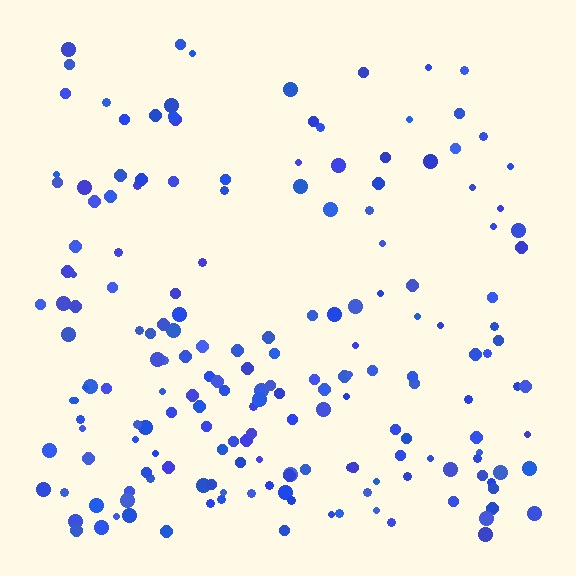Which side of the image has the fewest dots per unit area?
The top.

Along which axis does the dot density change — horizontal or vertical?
Vertical.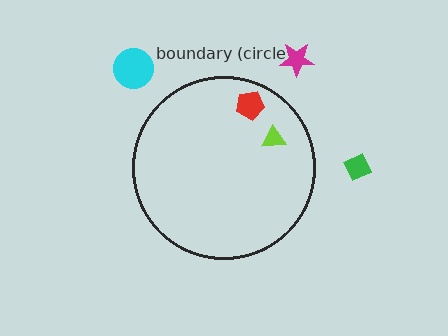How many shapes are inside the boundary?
2 inside, 3 outside.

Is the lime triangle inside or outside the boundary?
Inside.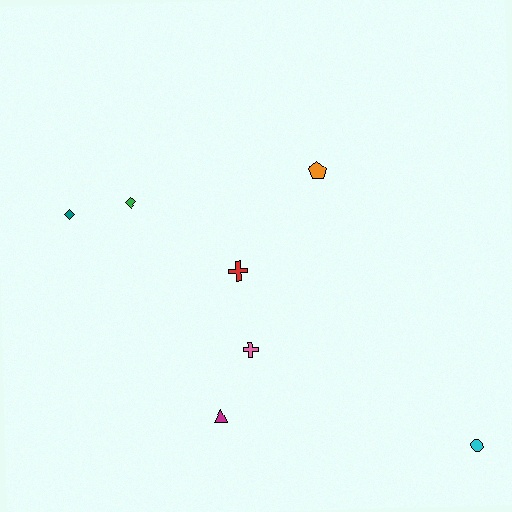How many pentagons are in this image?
There is 1 pentagon.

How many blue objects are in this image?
There are no blue objects.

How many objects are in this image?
There are 7 objects.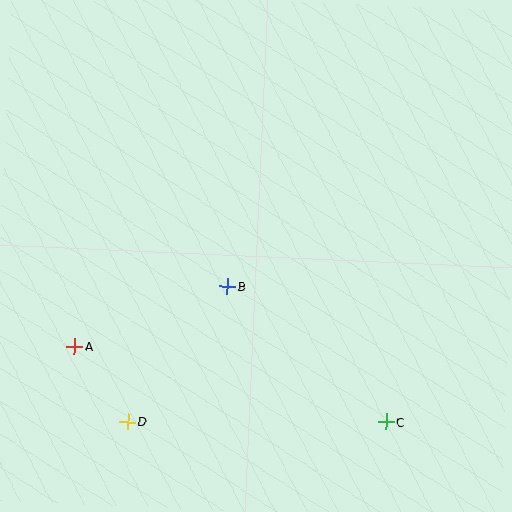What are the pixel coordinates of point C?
Point C is at (386, 422).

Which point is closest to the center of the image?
Point B at (228, 287) is closest to the center.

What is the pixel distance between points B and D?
The distance between B and D is 168 pixels.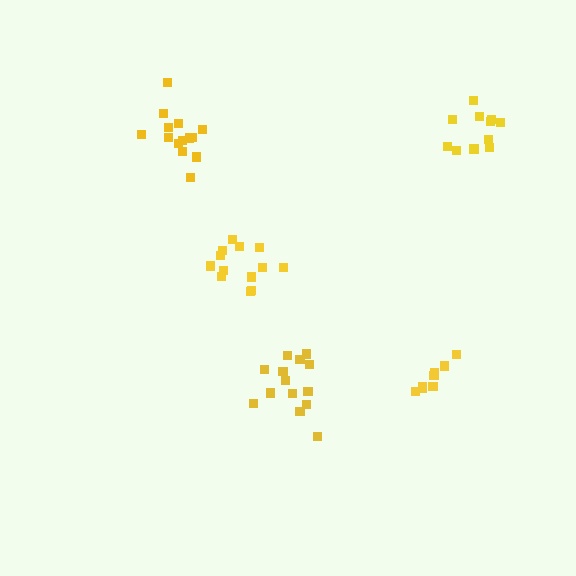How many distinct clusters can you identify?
There are 5 distinct clusters.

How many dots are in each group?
Group 1: 14 dots, Group 2: 11 dots, Group 3: 13 dots, Group 4: 8 dots, Group 5: 14 dots (60 total).